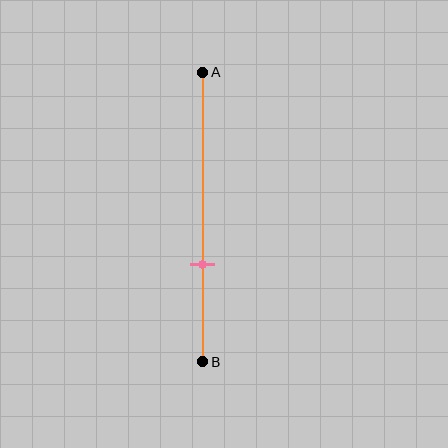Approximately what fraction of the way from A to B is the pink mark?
The pink mark is approximately 65% of the way from A to B.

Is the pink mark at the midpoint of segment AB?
No, the mark is at about 65% from A, not at the 50% midpoint.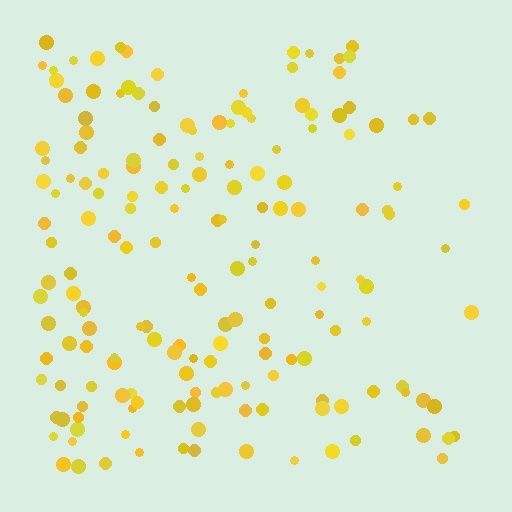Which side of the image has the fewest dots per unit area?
The right.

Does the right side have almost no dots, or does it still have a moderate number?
Still a moderate number, just noticeably fewer than the left.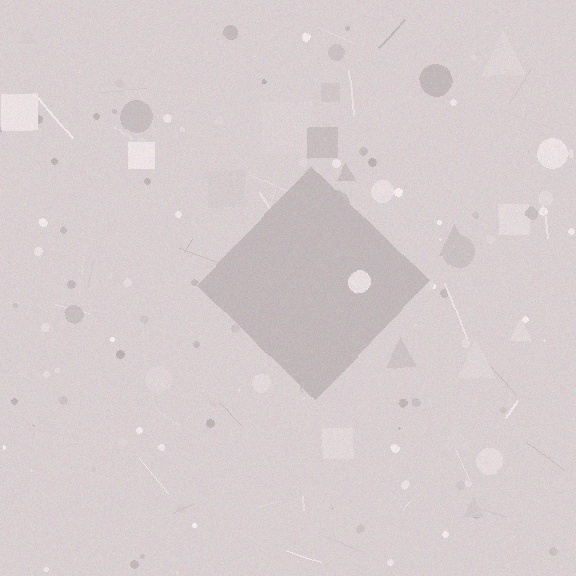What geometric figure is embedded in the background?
A diamond is embedded in the background.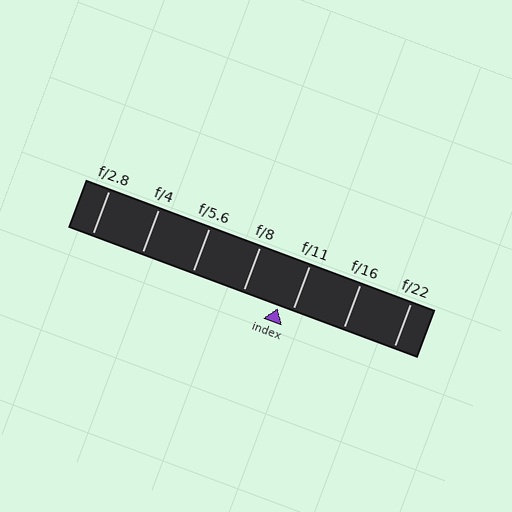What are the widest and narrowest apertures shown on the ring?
The widest aperture shown is f/2.8 and the narrowest is f/22.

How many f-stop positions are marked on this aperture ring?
There are 7 f-stop positions marked.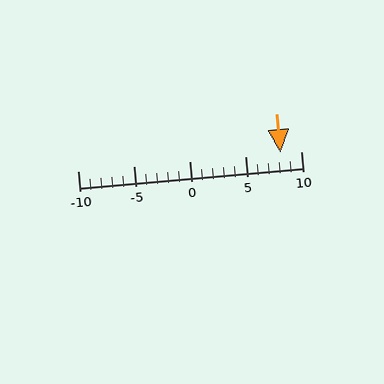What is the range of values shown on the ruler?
The ruler shows values from -10 to 10.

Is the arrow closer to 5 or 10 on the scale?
The arrow is closer to 10.